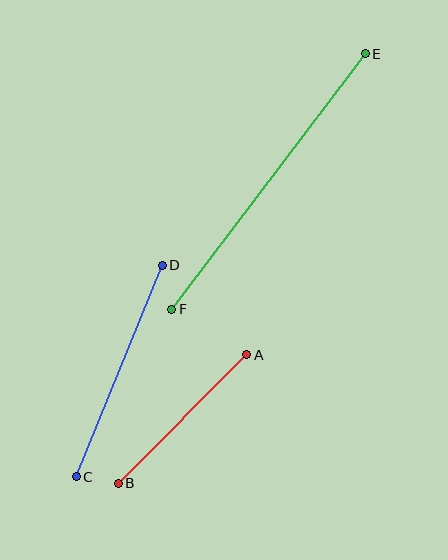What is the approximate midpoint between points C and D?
The midpoint is at approximately (119, 371) pixels.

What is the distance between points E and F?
The distance is approximately 321 pixels.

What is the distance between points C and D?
The distance is approximately 228 pixels.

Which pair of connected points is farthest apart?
Points E and F are farthest apart.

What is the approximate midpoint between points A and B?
The midpoint is at approximately (182, 419) pixels.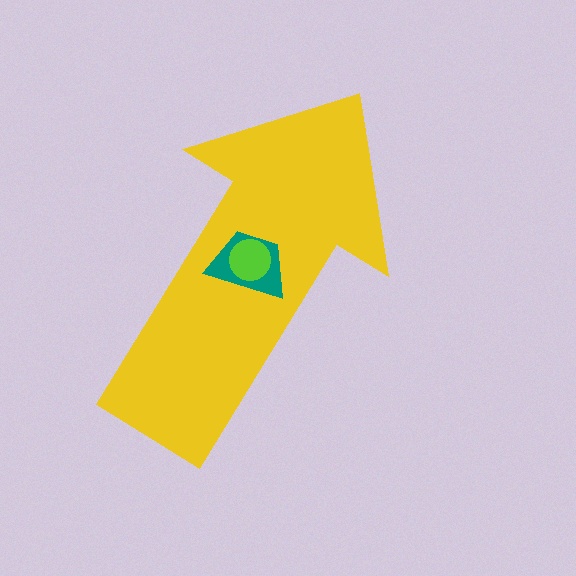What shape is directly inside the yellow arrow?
The teal trapezoid.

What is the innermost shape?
The lime circle.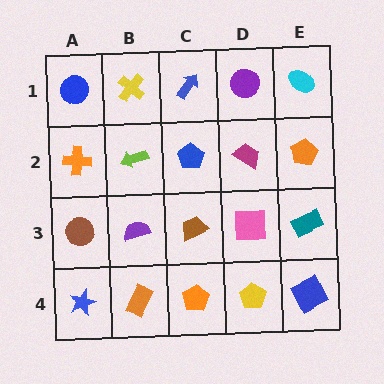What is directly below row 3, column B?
An orange rectangle.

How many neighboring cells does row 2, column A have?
3.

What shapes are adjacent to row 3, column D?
A magenta trapezoid (row 2, column D), a yellow pentagon (row 4, column D), a brown trapezoid (row 3, column C), a teal rectangle (row 3, column E).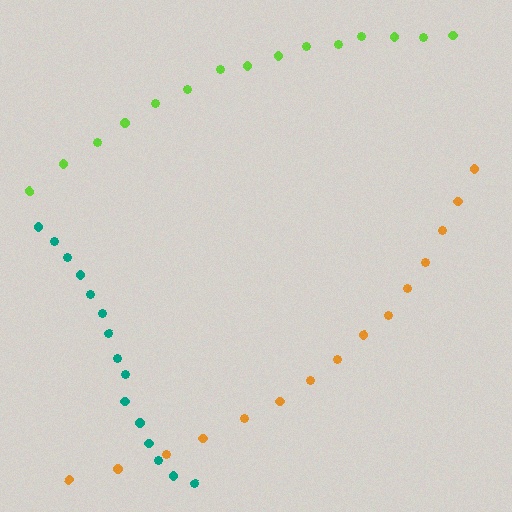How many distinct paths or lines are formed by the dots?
There are 3 distinct paths.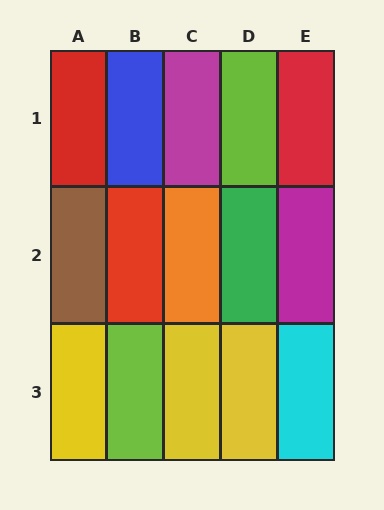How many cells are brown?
1 cell is brown.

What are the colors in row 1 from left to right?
Red, blue, magenta, lime, red.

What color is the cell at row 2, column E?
Magenta.